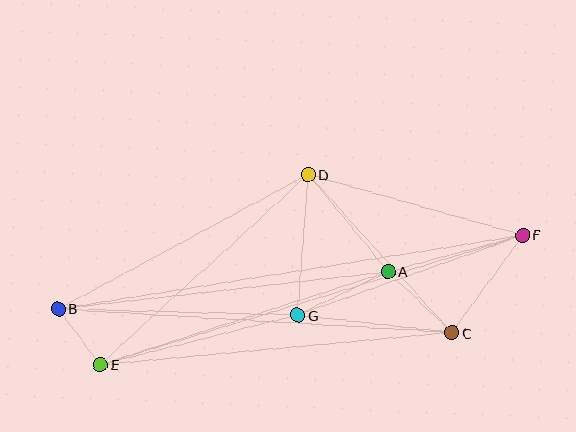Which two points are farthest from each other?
Points B and F are farthest from each other.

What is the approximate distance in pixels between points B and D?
The distance between B and D is approximately 284 pixels.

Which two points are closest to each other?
Points B and E are closest to each other.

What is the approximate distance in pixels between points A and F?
The distance between A and F is approximately 140 pixels.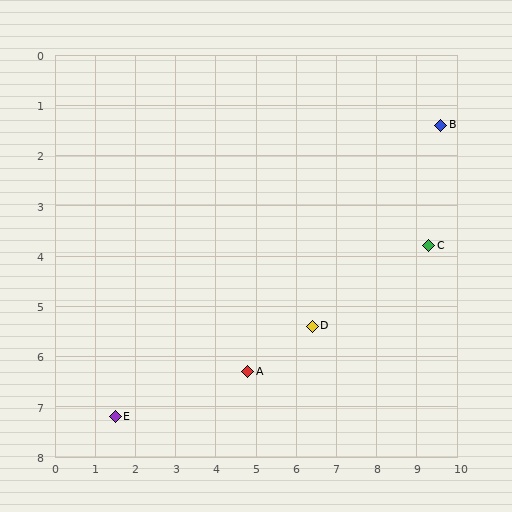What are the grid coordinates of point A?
Point A is at approximately (4.8, 6.3).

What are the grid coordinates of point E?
Point E is at approximately (1.5, 7.2).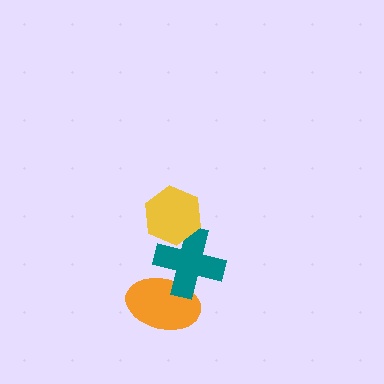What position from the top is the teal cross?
The teal cross is 2nd from the top.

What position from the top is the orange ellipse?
The orange ellipse is 3rd from the top.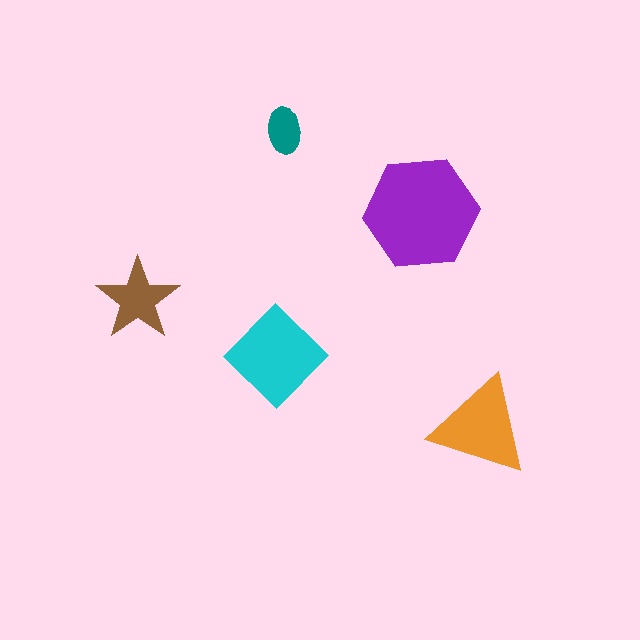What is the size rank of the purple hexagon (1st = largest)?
1st.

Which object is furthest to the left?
The brown star is leftmost.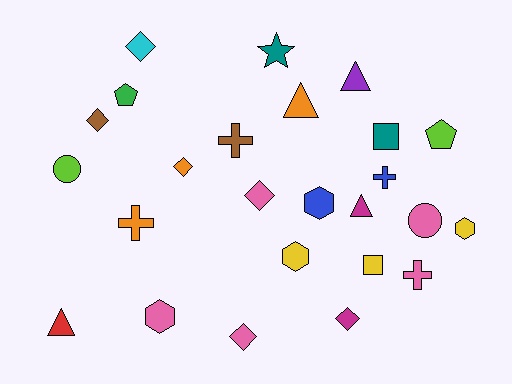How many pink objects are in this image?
There are 5 pink objects.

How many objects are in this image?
There are 25 objects.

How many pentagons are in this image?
There are 2 pentagons.